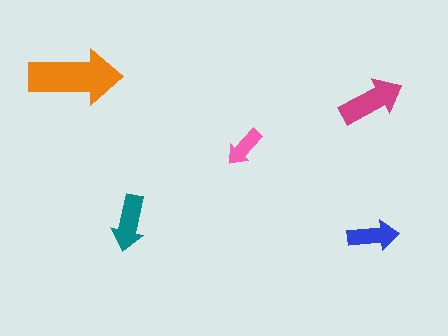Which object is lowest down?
The blue arrow is bottommost.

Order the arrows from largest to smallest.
the orange one, the magenta one, the teal one, the blue one, the pink one.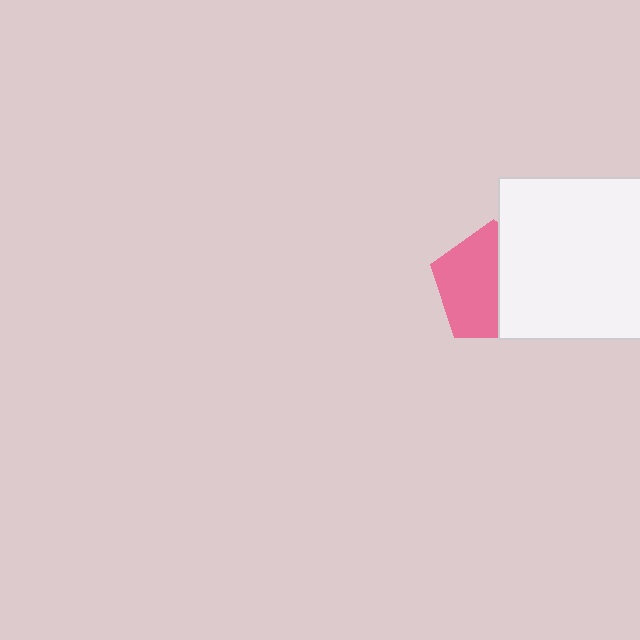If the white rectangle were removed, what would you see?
You would see the complete pink pentagon.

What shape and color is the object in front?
The object in front is a white rectangle.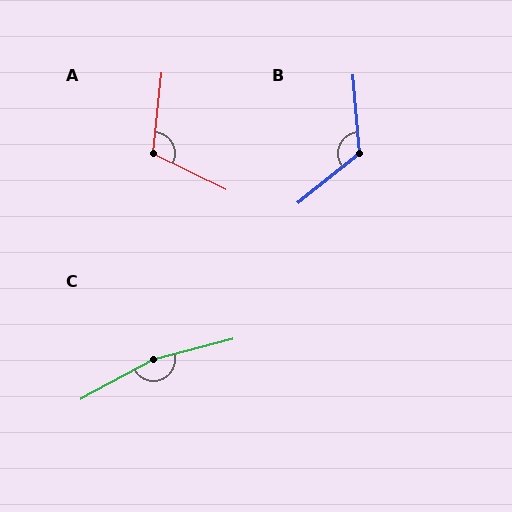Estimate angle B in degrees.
Approximately 124 degrees.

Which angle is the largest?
C, at approximately 165 degrees.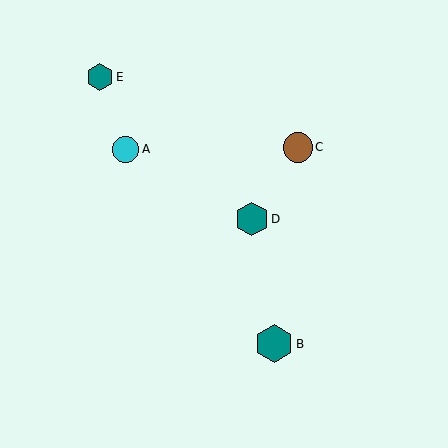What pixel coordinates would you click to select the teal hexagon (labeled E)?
Click at (100, 77) to select the teal hexagon E.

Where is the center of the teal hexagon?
The center of the teal hexagon is at (252, 219).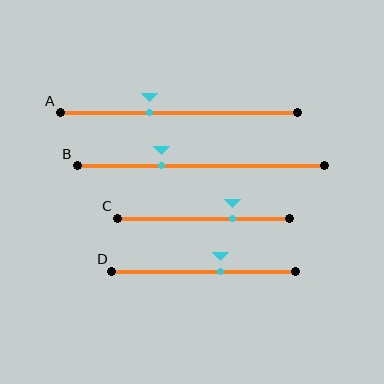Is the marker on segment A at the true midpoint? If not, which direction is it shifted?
No, the marker on segment A is shifted to the left by about 12% of the segment length.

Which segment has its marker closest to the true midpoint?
Segment D has its marker closest to the true midpoint.